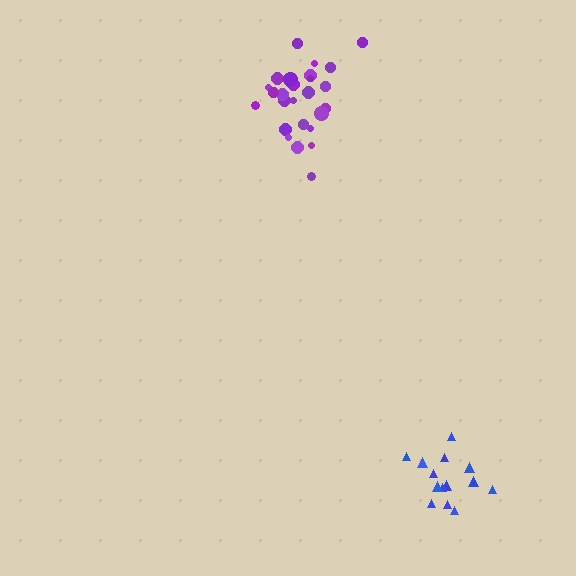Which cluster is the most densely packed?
Purple.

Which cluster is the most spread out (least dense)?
Blue.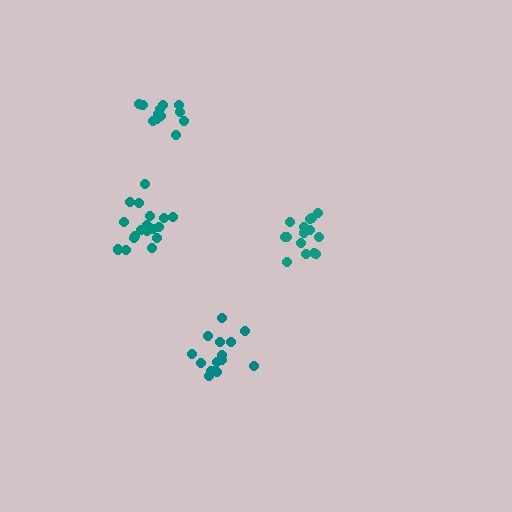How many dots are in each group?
Group 1: 12 dots, Group 2: 15 dots, Group 3: 15 dots, Group 4: 18 dots (60 total).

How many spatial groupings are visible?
There are 4 spatial groupings.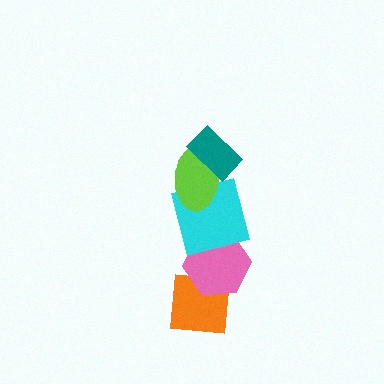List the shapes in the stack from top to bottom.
From top to bottom: the teal rectangle, the lime ellipse, the cyan square, the pink hexagon, the orange square.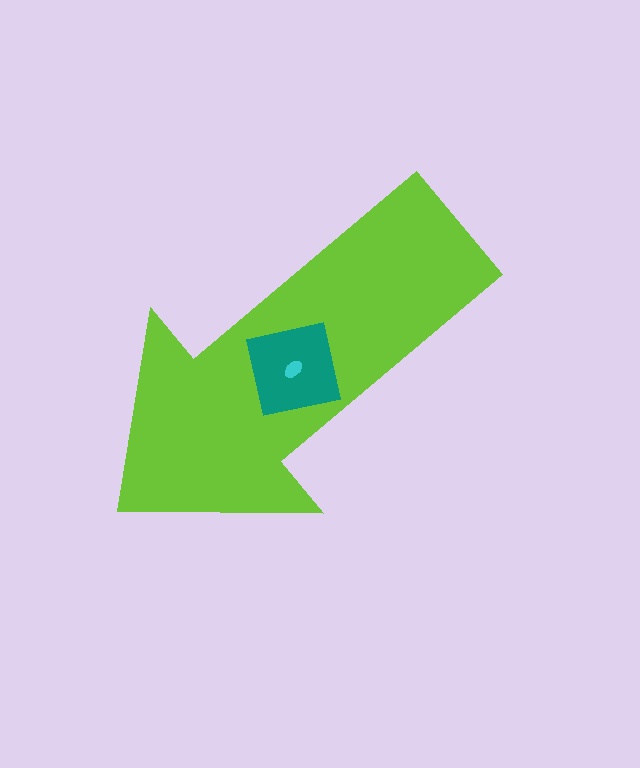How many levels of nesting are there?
3.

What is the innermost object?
The cyan ellipse.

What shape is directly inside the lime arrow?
The teal square.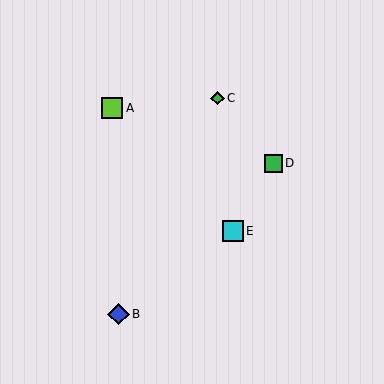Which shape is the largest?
The lime square (labeled A) is the largest.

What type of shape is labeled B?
Shape B is a blue diamond.